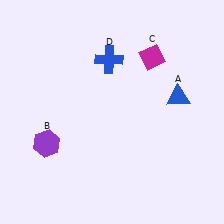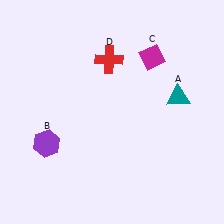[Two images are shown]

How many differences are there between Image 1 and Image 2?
There are 2 differences between the two images.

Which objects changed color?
A changed from blue to teal. D changed from blue to red.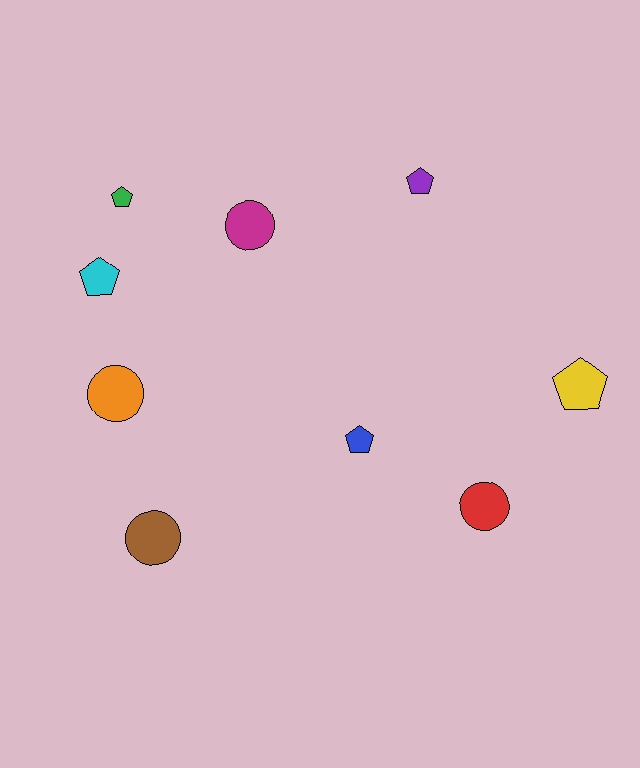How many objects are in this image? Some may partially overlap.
There are 9 objects.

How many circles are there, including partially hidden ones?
There are 4 circles.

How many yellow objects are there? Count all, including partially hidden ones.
There is 1 yellow object.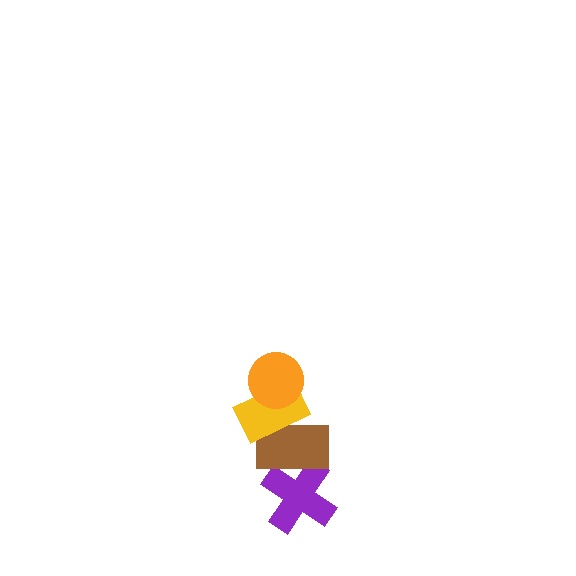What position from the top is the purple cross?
The purple cross is 4th from the top.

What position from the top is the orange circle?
The orange circle is 1st from the top.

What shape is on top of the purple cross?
The brown rectangle is on top of the purple cross.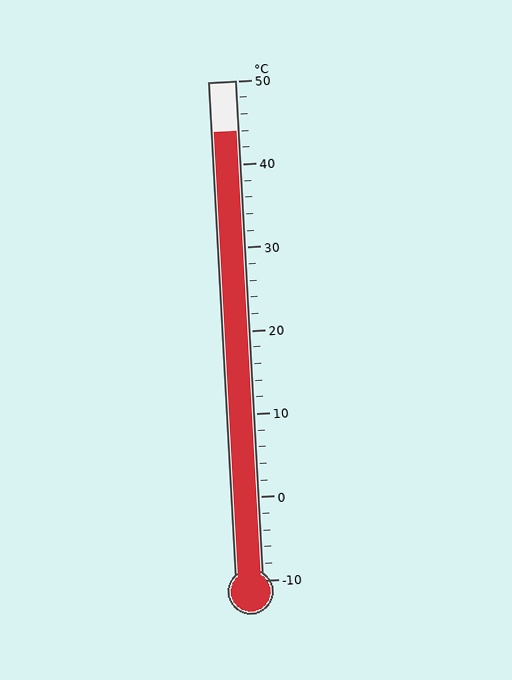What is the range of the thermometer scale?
The thermometer scale ranges from -10°C to 50°C.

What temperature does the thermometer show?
The thermometer shows approximately 44°C.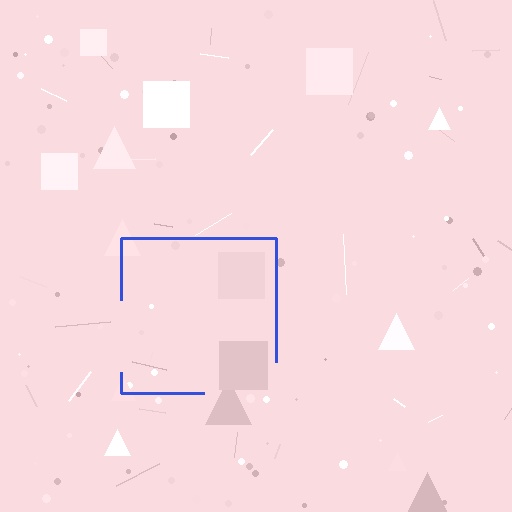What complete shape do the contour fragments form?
The contour fragments form a square.